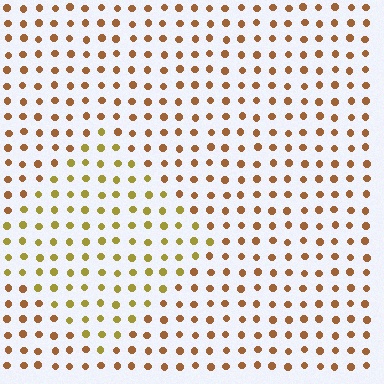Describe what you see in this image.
The image is filled with small brown elements in a uniform arrangement. A diamond-shaped region is visible where the elements are tinted to a slightly different hue, forming a subtle color boundary.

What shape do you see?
I see a diamond.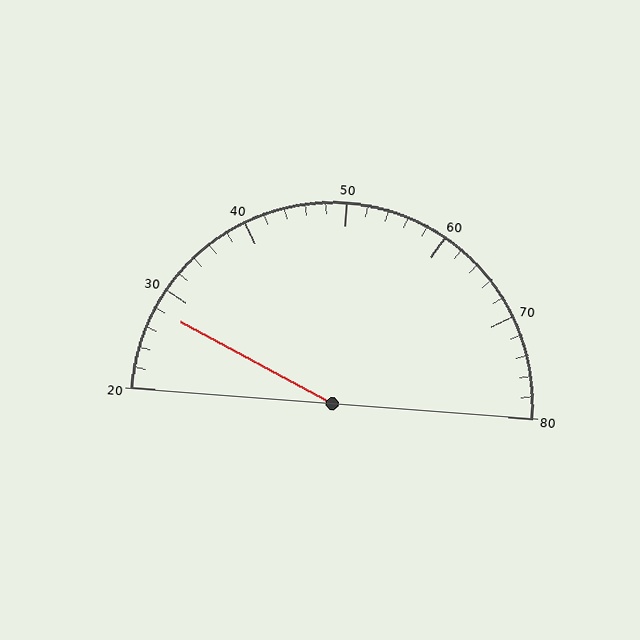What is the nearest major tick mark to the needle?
The nearest major tick mark is 30.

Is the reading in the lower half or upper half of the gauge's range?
The reading is in the lower half of the range (20 to 80).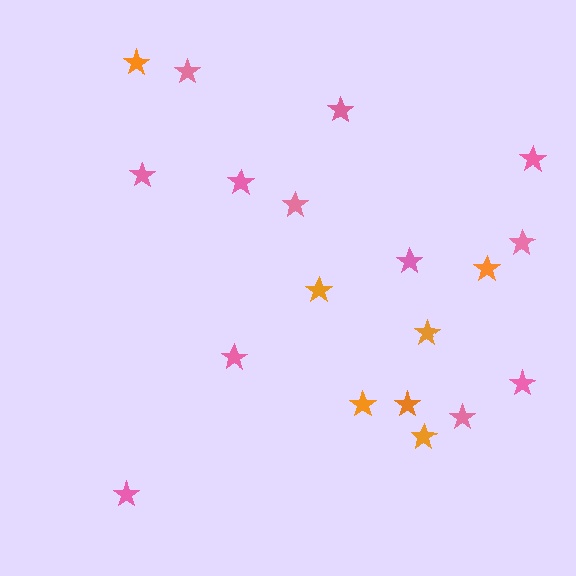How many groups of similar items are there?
There are 2 groups: one group of pink stars (12) and one group of orange stars (7).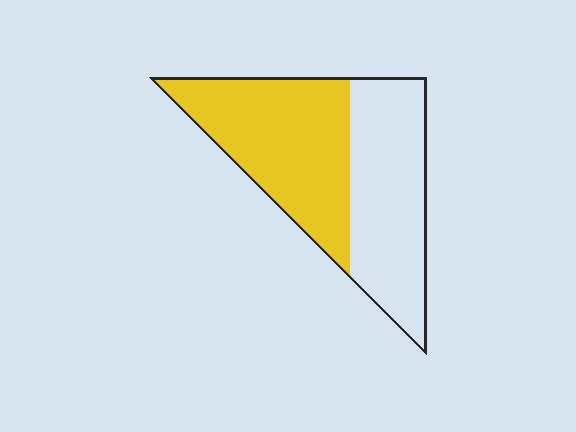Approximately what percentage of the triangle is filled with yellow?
Approximately 50%.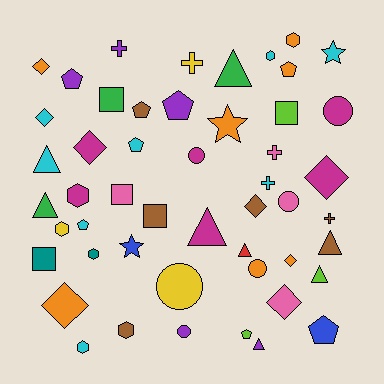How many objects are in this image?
There are 50 objects.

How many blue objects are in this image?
There are 2 blue objects.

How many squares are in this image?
There are 5 squares.